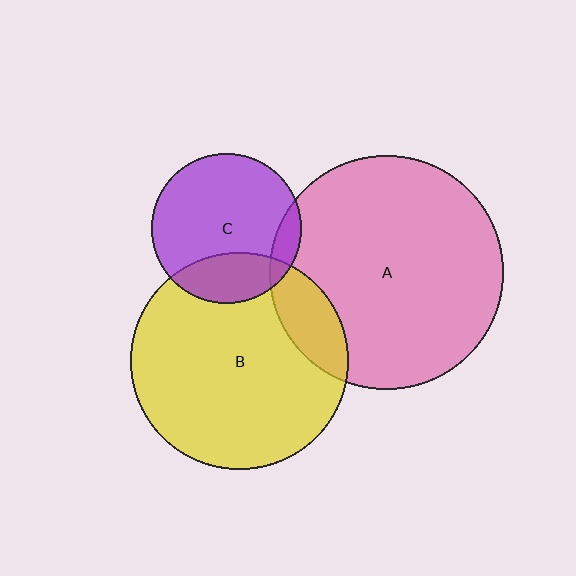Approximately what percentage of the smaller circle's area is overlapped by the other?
Approximately 25%.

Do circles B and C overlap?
Yes.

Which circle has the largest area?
Circle A (pink).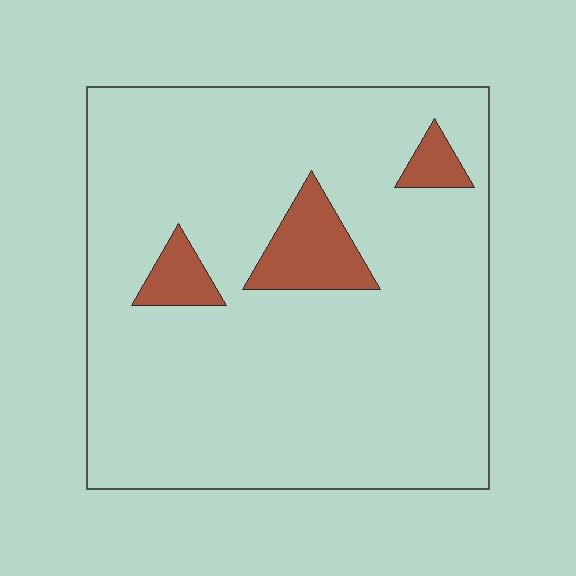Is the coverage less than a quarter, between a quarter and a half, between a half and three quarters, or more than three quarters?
Less than a quarter.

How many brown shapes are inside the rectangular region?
3.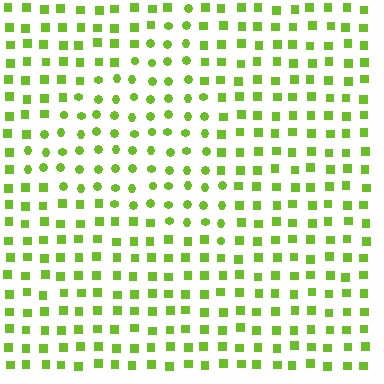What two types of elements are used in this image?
The image uses circles inside the triangle region and squares outside it.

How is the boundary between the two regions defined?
The boundary is defined by a change in element shape: circles inside vs. squares outside. All elements share the same color and spacing.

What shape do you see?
I see a triangle.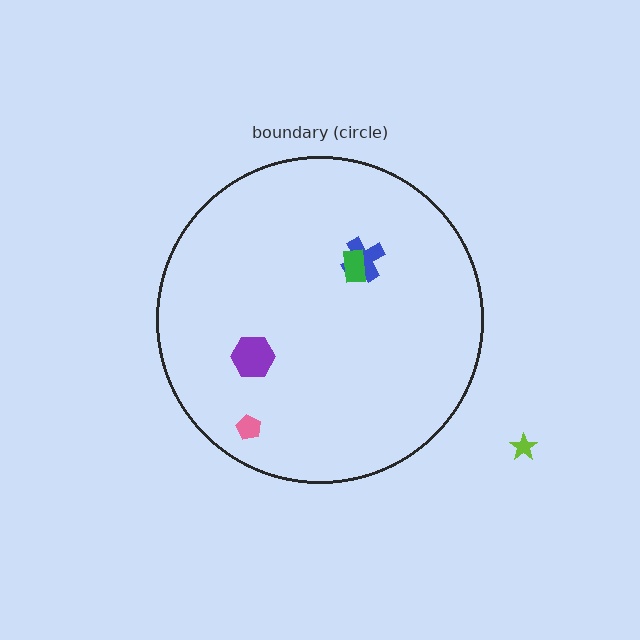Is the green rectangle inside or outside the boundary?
Inside.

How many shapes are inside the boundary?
4 inside, 1 outside.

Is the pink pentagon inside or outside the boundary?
Inside.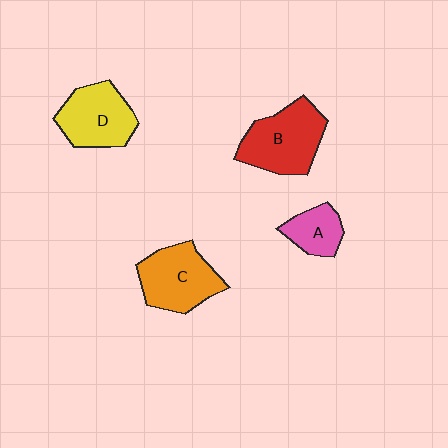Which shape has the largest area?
Shape B (red).